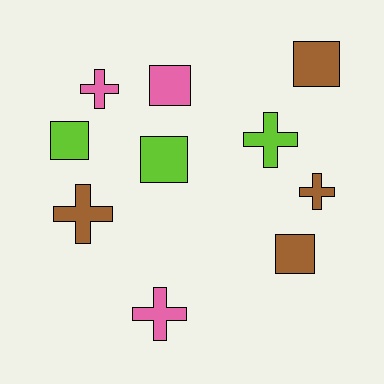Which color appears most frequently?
Brown, with 4 objects.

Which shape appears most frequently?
Square, with 5 objects.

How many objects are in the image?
There are 10 objects.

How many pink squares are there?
There is 1 pink square.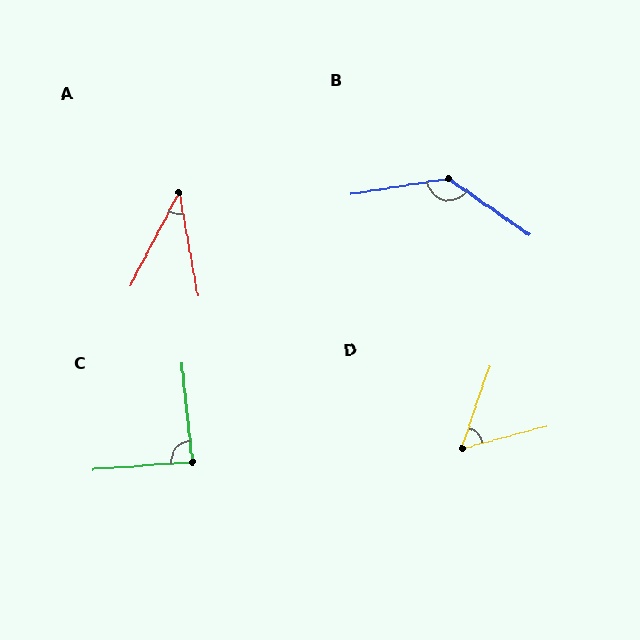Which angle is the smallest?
A, at approximately 37 degrees.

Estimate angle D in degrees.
Approximately 56 degrees.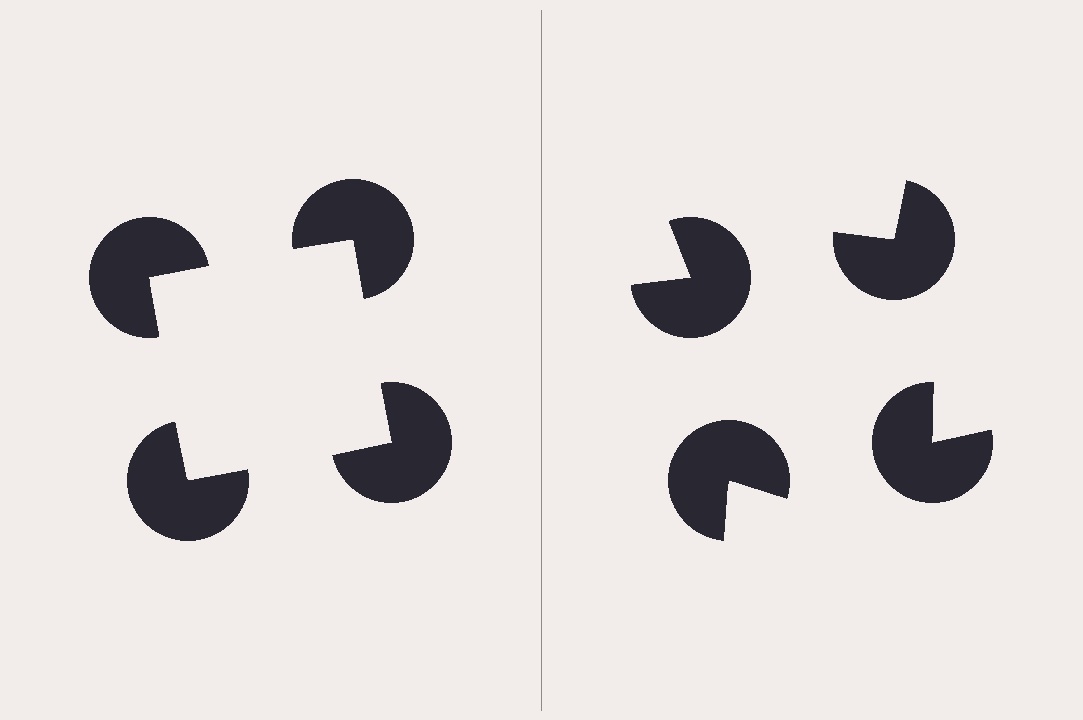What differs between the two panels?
The pac-man discs are positioned identically on both sides; only the wedge orientations differ. On the left they align to a square; on the right they are misaligned.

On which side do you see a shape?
An illusory square appears on the left side. On the right side the wedge cuts are rotated, so no coherent shape forms.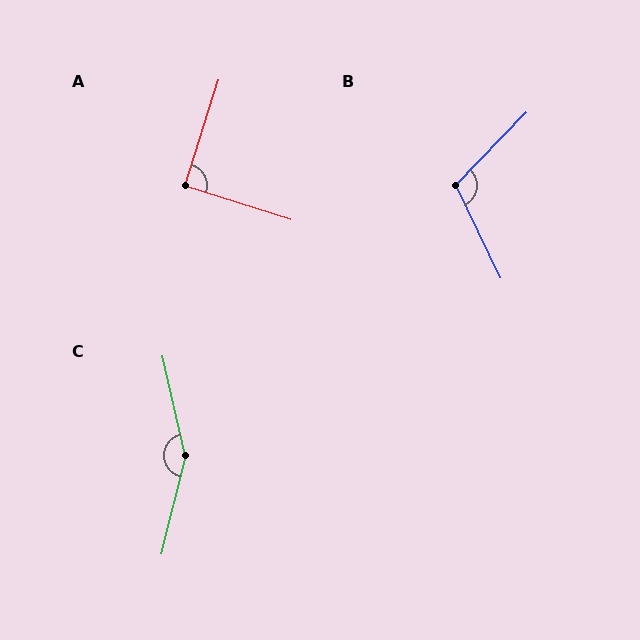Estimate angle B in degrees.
Approximately 110 degrees.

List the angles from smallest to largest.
A (90°), B (110°), C (153°).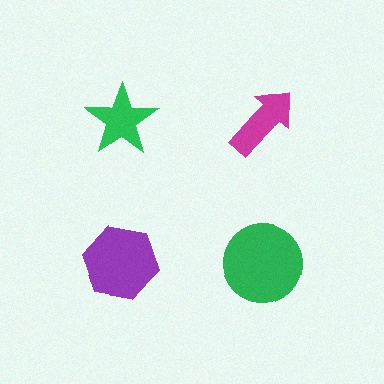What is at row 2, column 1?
A purple hexagon.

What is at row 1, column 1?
A green star.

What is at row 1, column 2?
A magenta arrow.